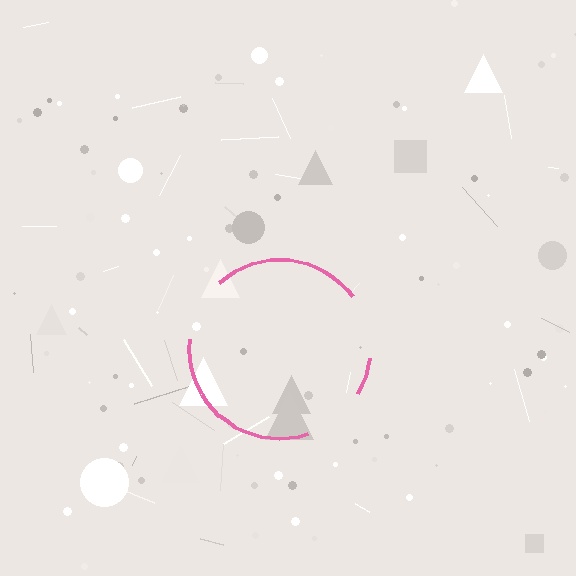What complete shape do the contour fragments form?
The contour fragments form a circle.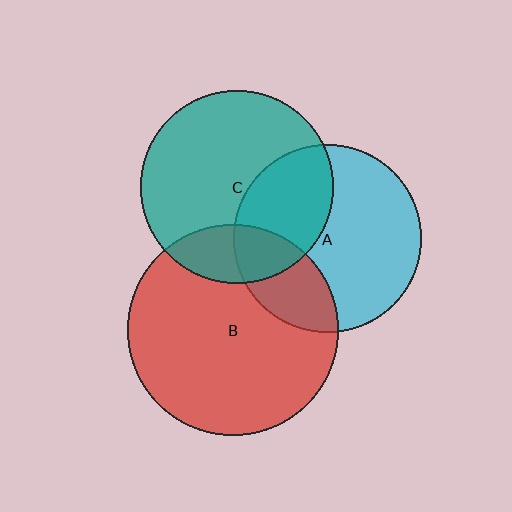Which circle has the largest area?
Circle B (red).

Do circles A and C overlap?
Yes.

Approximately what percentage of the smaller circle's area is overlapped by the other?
Approximately 35%.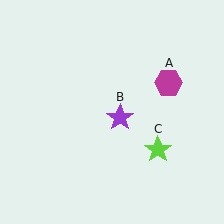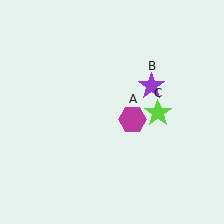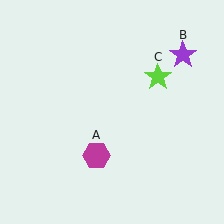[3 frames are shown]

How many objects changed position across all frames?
3 objects changed position: magenta hexagon (object A), purple star (object B), lime star (object C).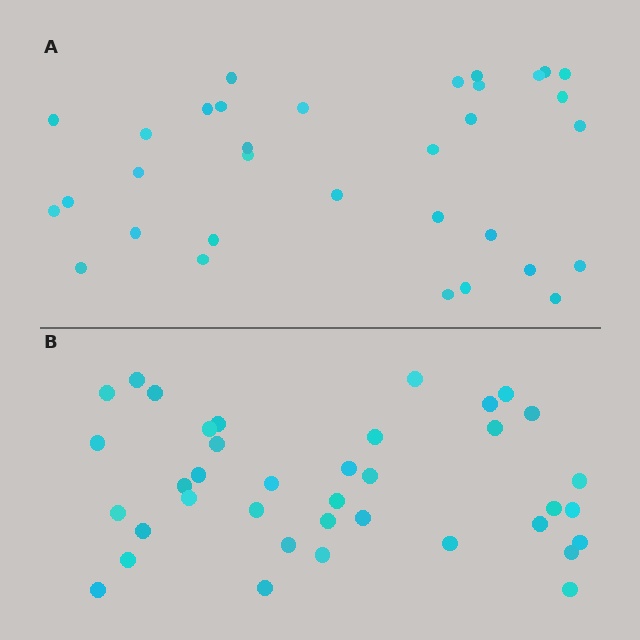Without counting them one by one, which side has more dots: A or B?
Region B (the bottom region) has more dots.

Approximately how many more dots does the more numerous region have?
Region B has about 5 more dots than region A.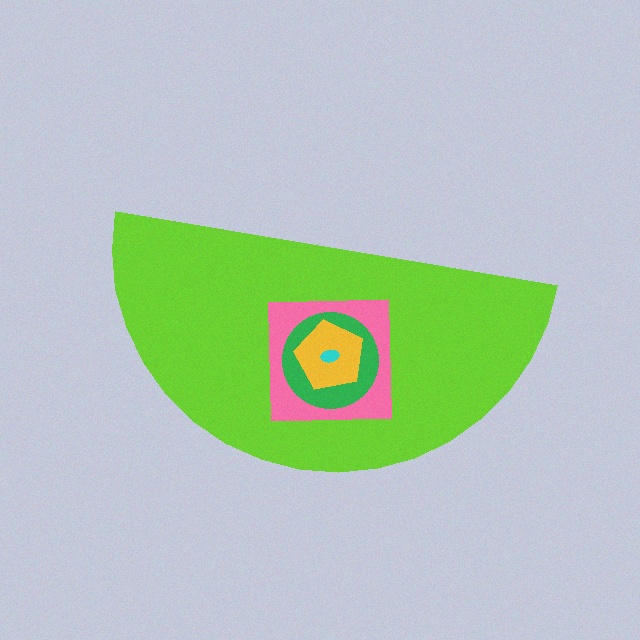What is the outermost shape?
The lime semicircle.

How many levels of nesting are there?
5.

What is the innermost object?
The cyan ellipse.